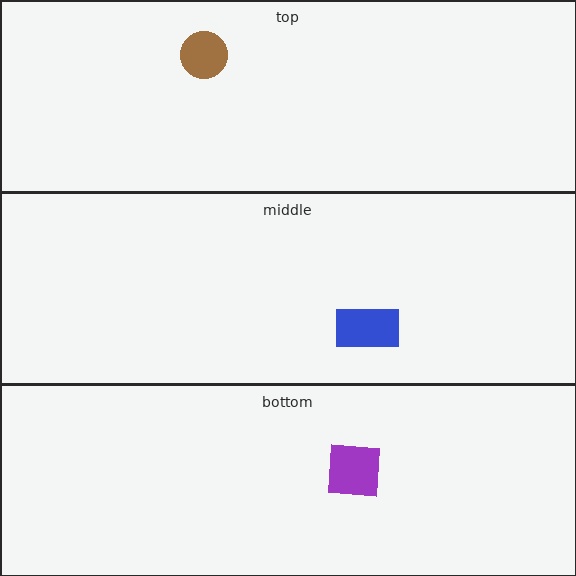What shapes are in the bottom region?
The purple square.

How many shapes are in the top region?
1.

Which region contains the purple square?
The bottom region.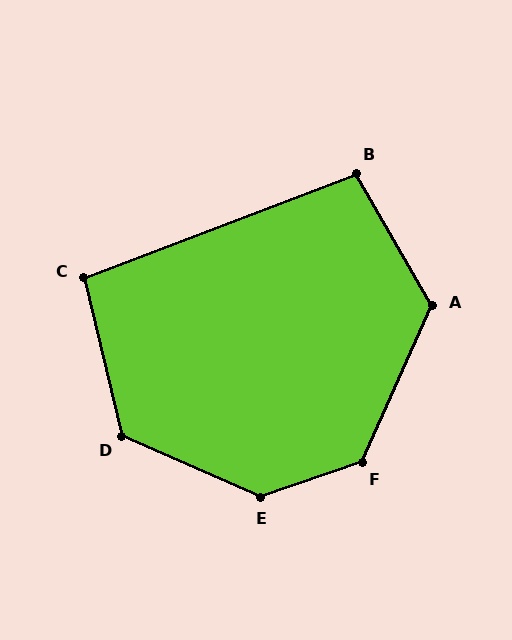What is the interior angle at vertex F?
Approximately 133 degrees (obtuse).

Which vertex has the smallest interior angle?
C, at approximately 97 degrees.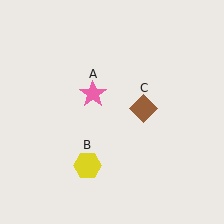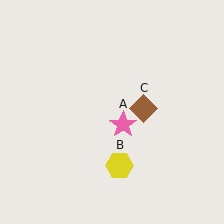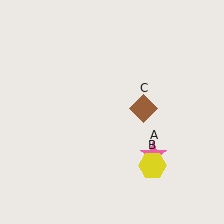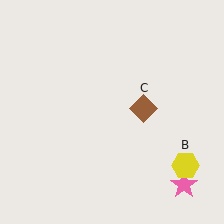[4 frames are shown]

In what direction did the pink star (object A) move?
The pink star (object A) moved down and to the right.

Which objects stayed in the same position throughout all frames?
Brown diamond (object C) remained stationary.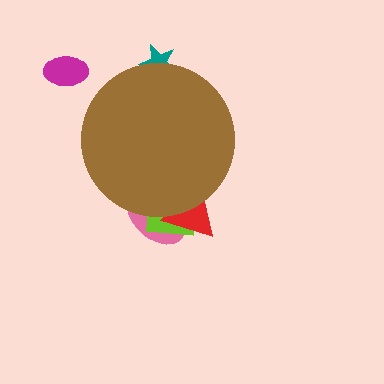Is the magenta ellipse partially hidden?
No, the magenta ellipse is fully visible.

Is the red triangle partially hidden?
Yes, the red triangle is partially hidden behind the brown circle.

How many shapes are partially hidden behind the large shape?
4 shapes are partially hidden.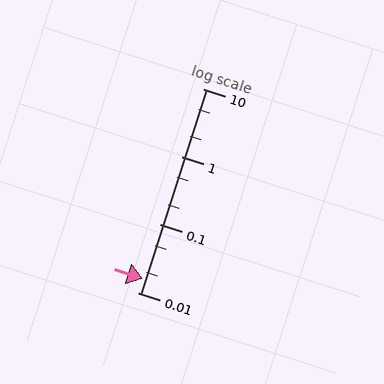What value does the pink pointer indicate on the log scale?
The pointer indicates approximately 0.016.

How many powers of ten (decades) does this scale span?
The scale spans 3 decades, from 0.01 to 10.